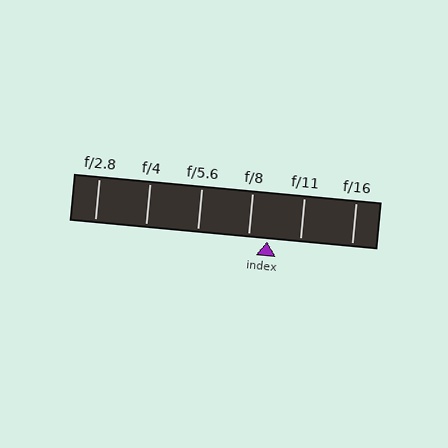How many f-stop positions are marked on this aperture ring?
There are 6 f-stop positions marked.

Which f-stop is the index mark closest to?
The index mark is closest to f/8.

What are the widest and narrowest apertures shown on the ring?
The widest aperture shown is f/2.8 and the narrowest is f/16.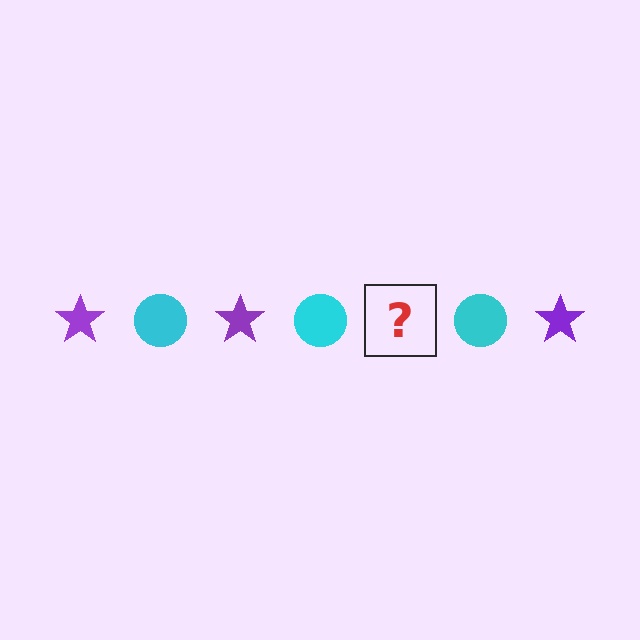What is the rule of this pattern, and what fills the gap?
The rule is that the pattern alternates between purple star and cyan circle. The gap should be filled with a purple star.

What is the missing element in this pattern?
The missing element is a purple star.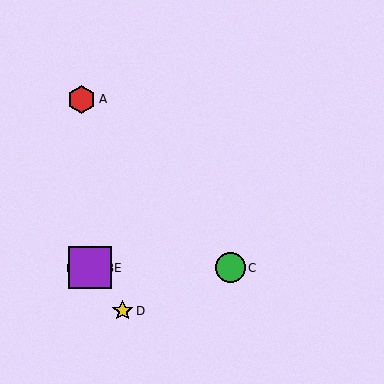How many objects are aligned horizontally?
3 objects (B, C, E) are aligned horizontally.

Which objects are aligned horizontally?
Objects B, C, E are aligned horizontally.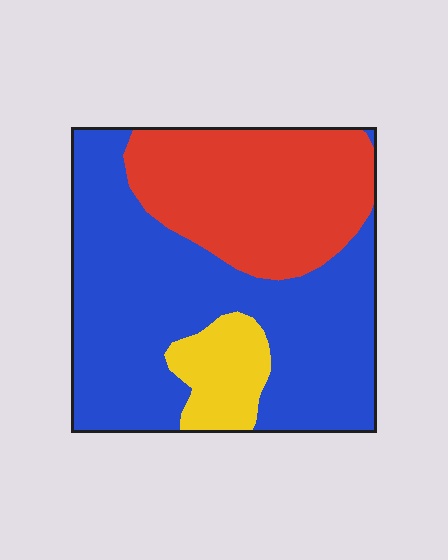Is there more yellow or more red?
Red.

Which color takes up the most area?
Blue, at roughly 60%.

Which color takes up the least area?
Yellow, at roughly 10%.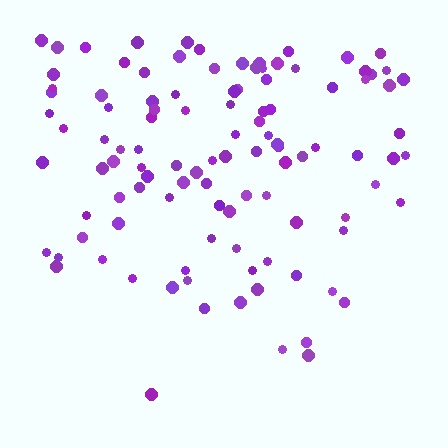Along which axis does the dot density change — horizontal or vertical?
Vertical.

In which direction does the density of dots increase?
From bottom to top, with the top side densest.